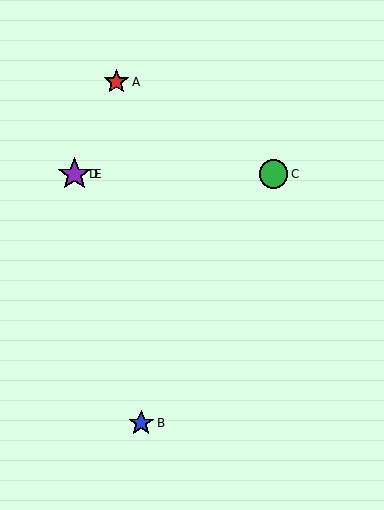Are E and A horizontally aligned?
No, E is at y≈174 and A is at y≈82.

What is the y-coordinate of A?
Object A is at y≈82.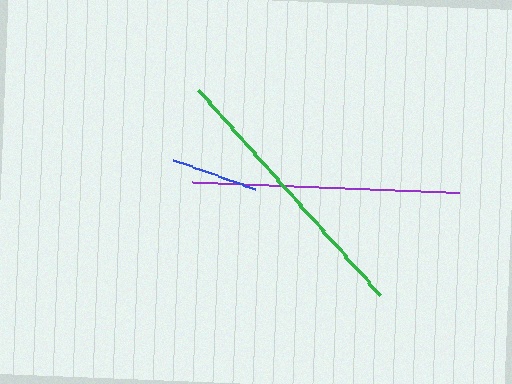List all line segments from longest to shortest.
From longest to shortest: green, purple, blue.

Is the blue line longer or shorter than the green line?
The green line is longer than the blue line.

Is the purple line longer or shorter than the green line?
The green line is longer than the purple line.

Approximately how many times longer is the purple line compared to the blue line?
The purple line is approximately 3.1 times the length of the blue line.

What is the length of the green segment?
The green segment is approximately 274 pixels long.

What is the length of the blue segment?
The blue segment is approximately 87 pixels long.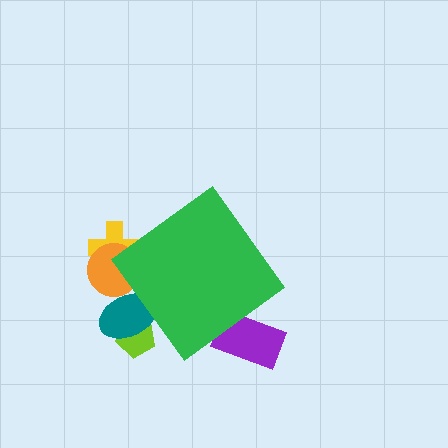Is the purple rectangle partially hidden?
Yes, the purple rectangle is partially hidden behind the green diamond.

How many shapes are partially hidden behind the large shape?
5 shapes are partially hidden.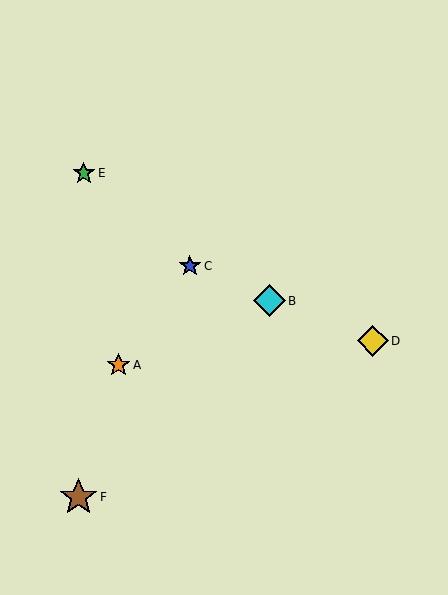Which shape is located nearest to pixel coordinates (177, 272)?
The blue star (labeled C) at (190, 266) is nearest to that location.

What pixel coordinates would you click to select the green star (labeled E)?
Click at (84, 173) to select the green star E.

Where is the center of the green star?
The center of the green star is at (84, 173).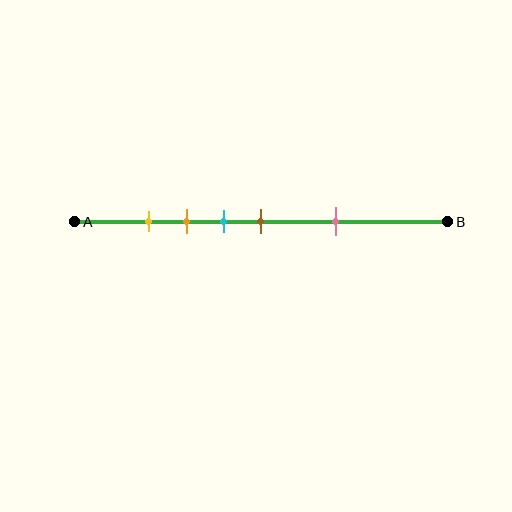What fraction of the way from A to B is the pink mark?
The pink mark is approximately 70% (0.7) of the way from A to B.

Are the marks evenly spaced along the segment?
No, the marks are not evenly spaced.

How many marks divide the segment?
There are 5 marks dividing the segment.